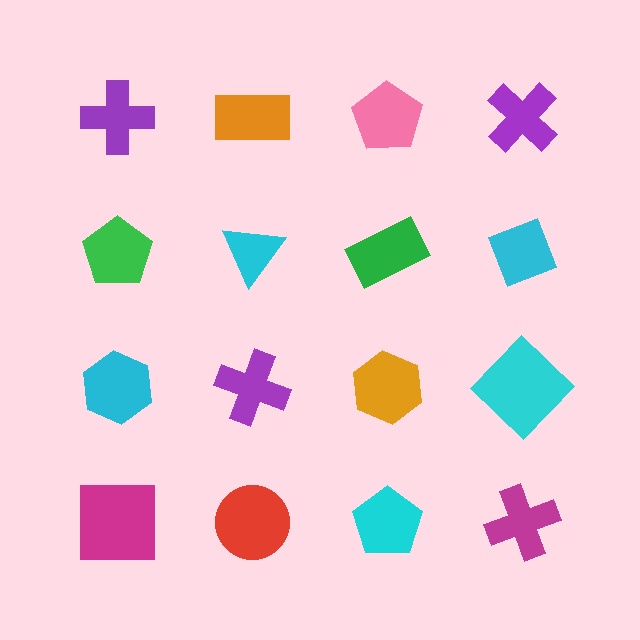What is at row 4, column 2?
A red circle.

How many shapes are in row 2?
4 shapes.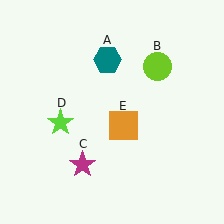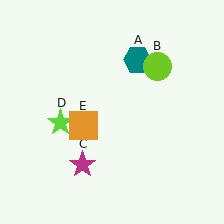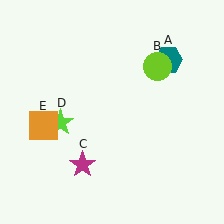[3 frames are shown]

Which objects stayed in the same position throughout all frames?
Lime circle (object B) and magenta star (object C) and lime star (object D) remained stationary.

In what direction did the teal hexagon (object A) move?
The teal hexagon (object A) moved right.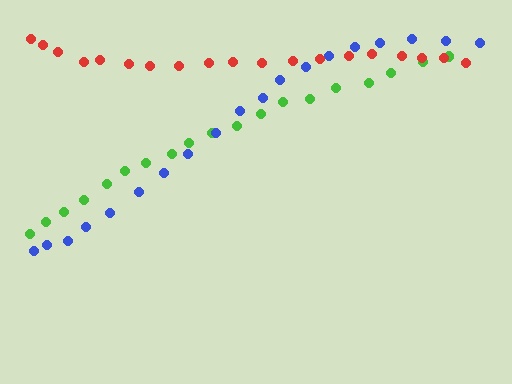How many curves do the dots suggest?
There are 3 distinct paths.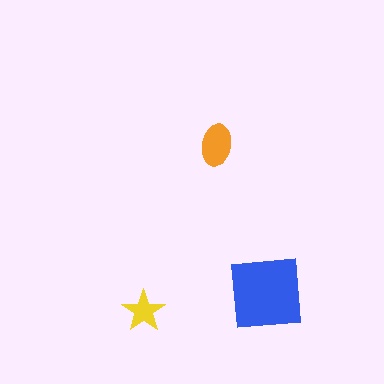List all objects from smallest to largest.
The yellow star, the orange ellipse, the blue square.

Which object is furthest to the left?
The yellow star is leftmost.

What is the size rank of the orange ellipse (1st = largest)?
2nd.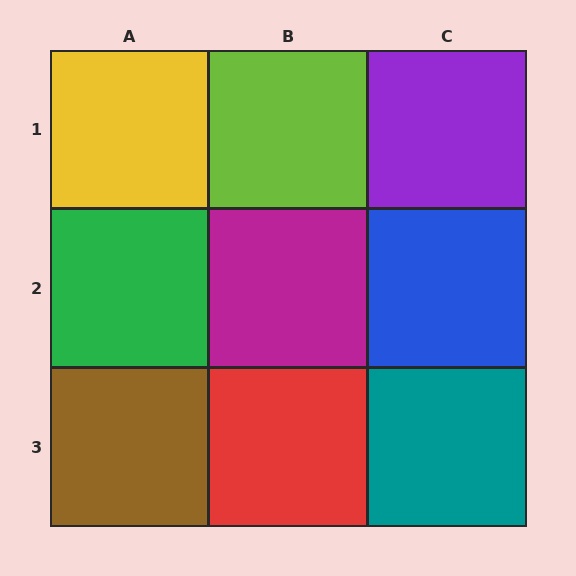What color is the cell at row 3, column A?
Brown.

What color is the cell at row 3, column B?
Red.